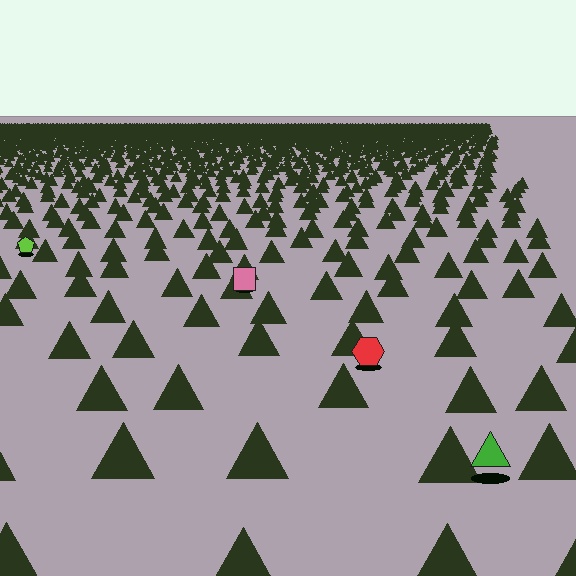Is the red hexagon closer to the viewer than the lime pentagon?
Yes. The red hexagon is closer — you can tell from the texture gradient: the ground texture is coarser near it.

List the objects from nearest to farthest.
From nearest to farthest: the green triangle, the red hexagon, the pink square, the lime pentagon.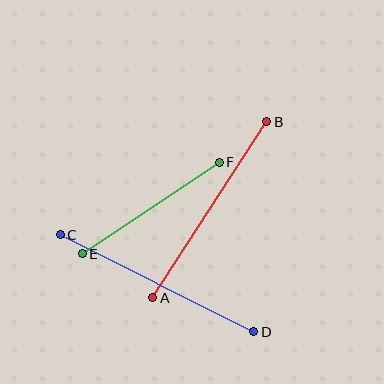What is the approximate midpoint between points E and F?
The midpoint is at approximately (151, 208) pixels.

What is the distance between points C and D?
The distance is approximately 217 pixels.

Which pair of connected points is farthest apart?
Points C and D are farthest apart.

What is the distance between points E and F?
The distance is approximately 165 pixels.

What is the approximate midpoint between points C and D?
The midpoint is at approximately (157, 283) pixels.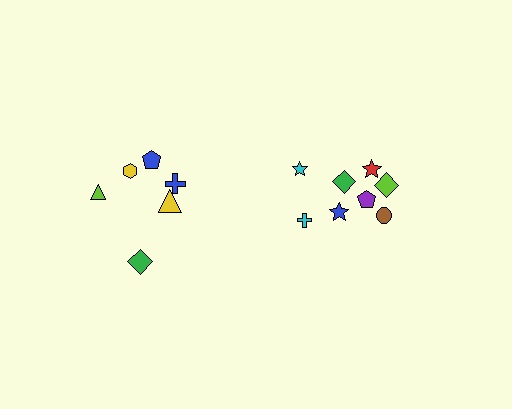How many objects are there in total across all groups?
There are 14 objects.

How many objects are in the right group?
There are 8 objects.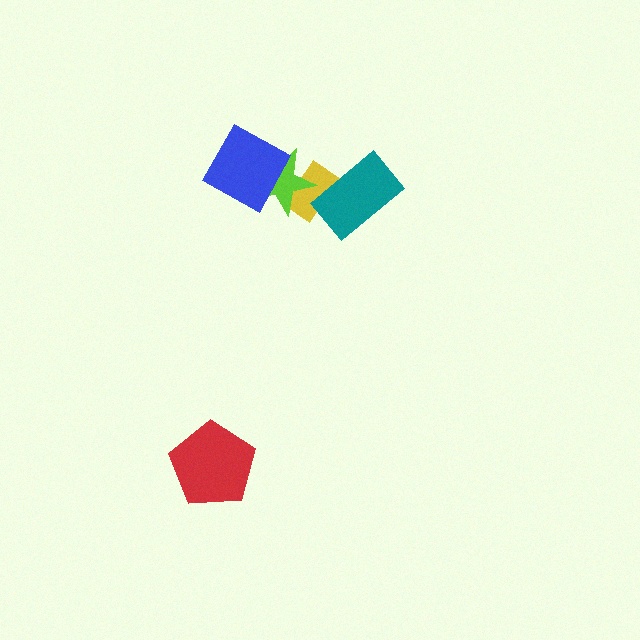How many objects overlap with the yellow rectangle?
2 objects overlap with the yellow rectangle.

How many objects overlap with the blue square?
1 object overlaps with the blue square.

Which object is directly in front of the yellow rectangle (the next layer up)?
The lime star is directly in front of the yellow rectangle.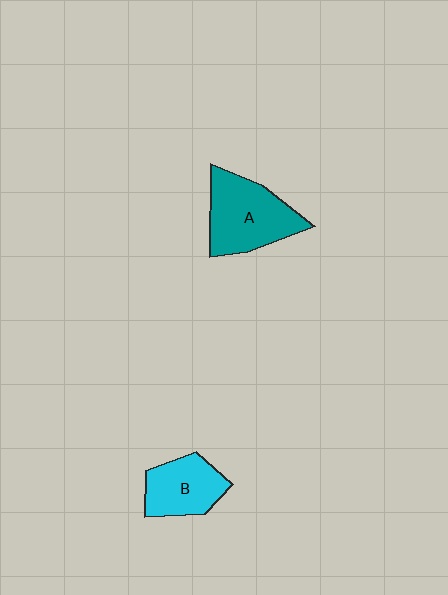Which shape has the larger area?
Shape A (teal).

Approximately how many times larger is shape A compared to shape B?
Approximately 1.4 times.